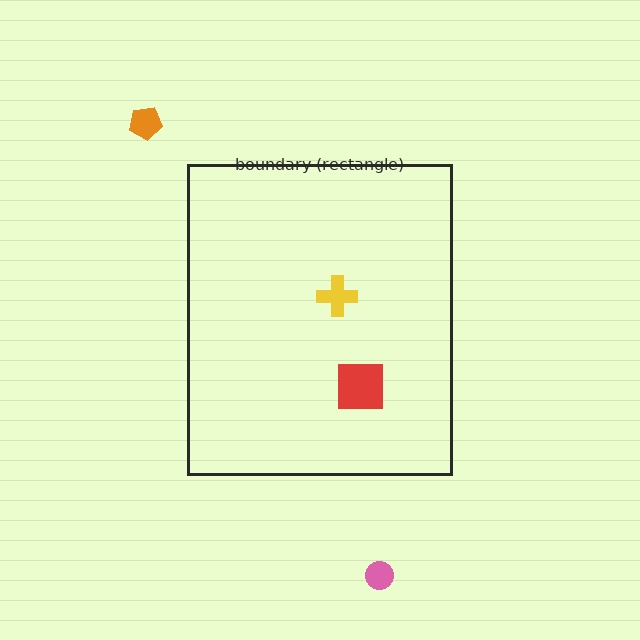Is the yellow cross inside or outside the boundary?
Inside.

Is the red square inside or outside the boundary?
Inside.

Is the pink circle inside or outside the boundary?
Outside.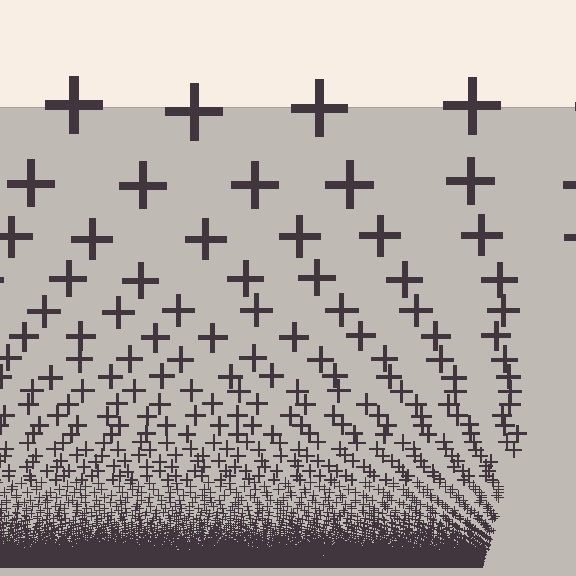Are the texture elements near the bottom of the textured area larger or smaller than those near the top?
Smaller. The gradient is inverted — elements near the bottom are smaller and denser.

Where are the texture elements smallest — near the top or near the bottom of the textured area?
Near the bottom.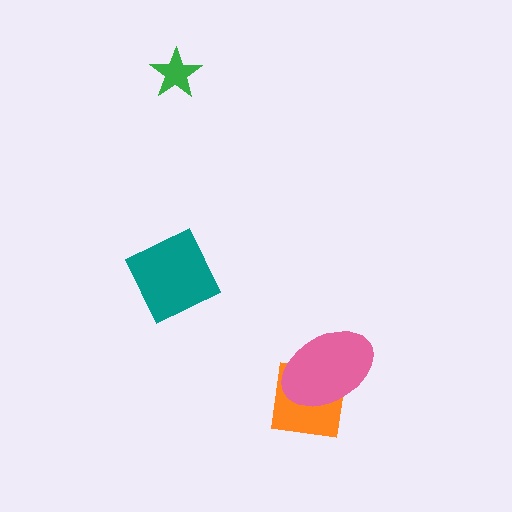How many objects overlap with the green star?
0 objects overlap with the green star.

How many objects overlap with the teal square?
0 objects overlap with the teal square.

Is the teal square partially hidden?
No, no other shape covers it.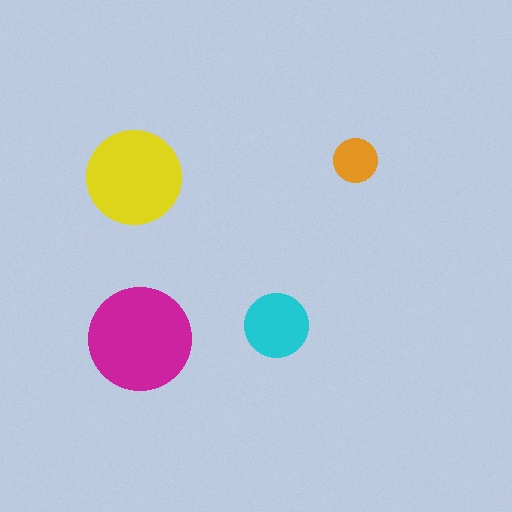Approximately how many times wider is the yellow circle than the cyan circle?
About 1.5 times wider.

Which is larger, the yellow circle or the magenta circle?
The magenta one.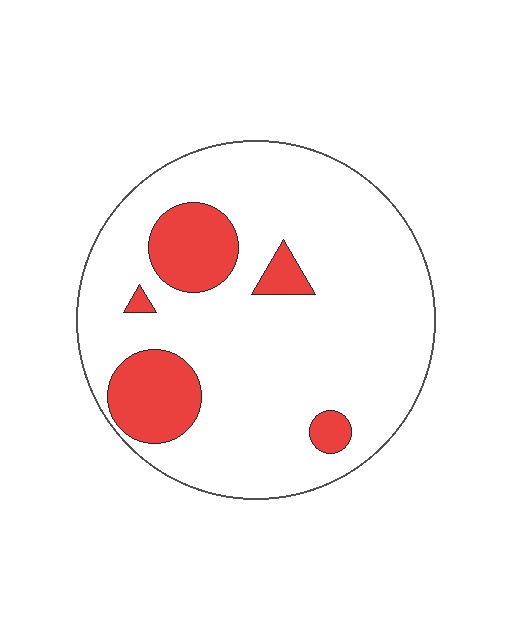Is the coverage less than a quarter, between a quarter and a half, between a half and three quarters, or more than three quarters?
Less than a quarter.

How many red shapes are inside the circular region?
5.